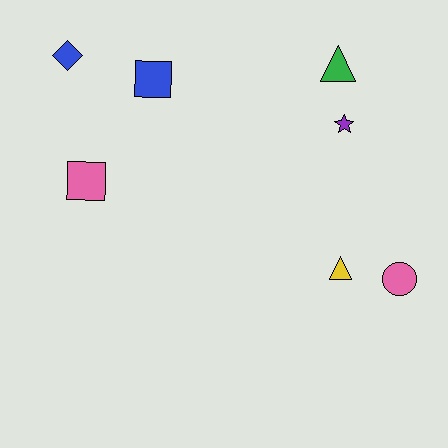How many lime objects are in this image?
There are no lime objects.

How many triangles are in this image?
There are 2 triangles.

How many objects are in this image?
There are 7 objects.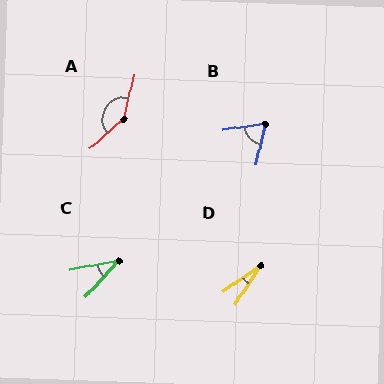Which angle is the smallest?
D, at approximately 21 degrees.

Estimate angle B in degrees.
Approximately 68 degrees.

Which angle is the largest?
A, at approximately 146 degrees.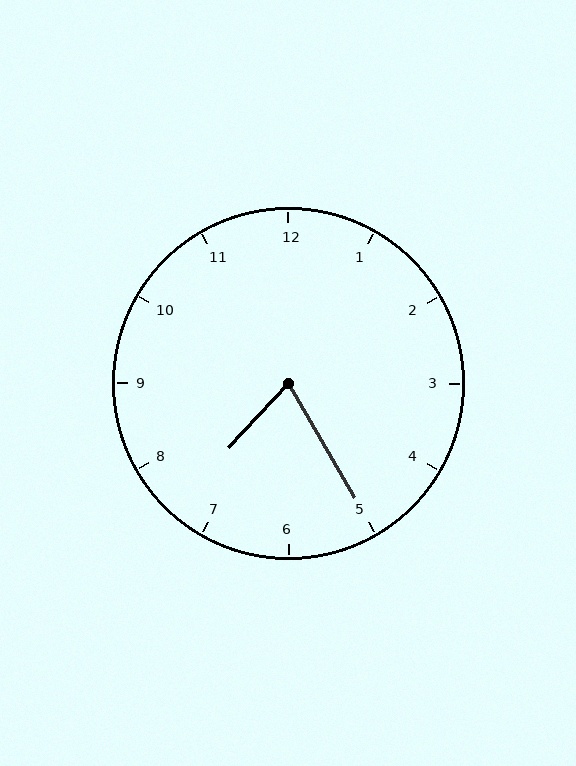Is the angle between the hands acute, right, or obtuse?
It is acute.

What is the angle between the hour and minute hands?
Approximately 72 degrees.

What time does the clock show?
7:25.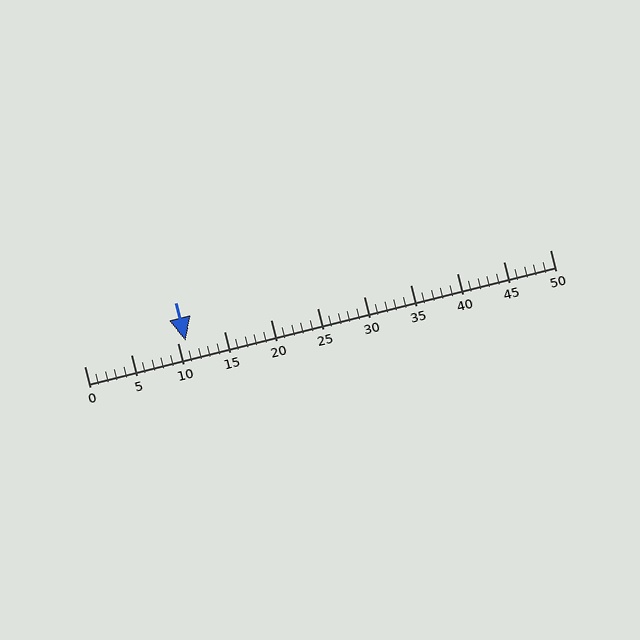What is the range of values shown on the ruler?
The ruler shows values from 0 to 50.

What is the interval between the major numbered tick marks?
The major tick marks are spaced 5 units apart.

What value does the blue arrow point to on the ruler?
The blue arrow points to approximately 11.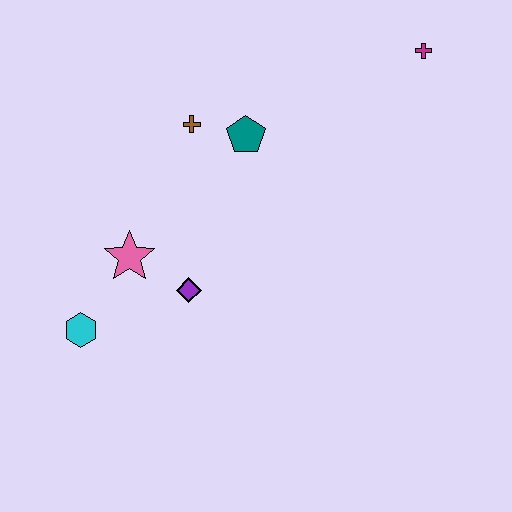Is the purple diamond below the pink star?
Yes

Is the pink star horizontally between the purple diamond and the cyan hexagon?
Yes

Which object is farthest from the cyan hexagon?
The magenta cross is farthest from the cyan hexagon.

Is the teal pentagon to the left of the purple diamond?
No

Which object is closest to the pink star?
The purple diamond is closest to the pink star.